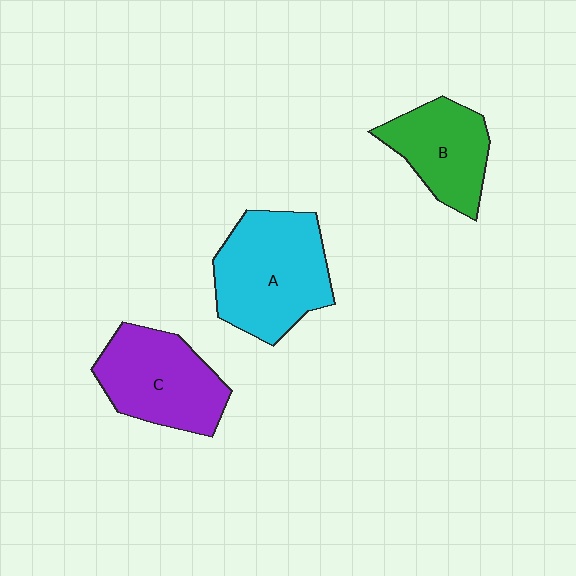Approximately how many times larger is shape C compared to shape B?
Approximately 1.2 times.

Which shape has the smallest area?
Shape B (green).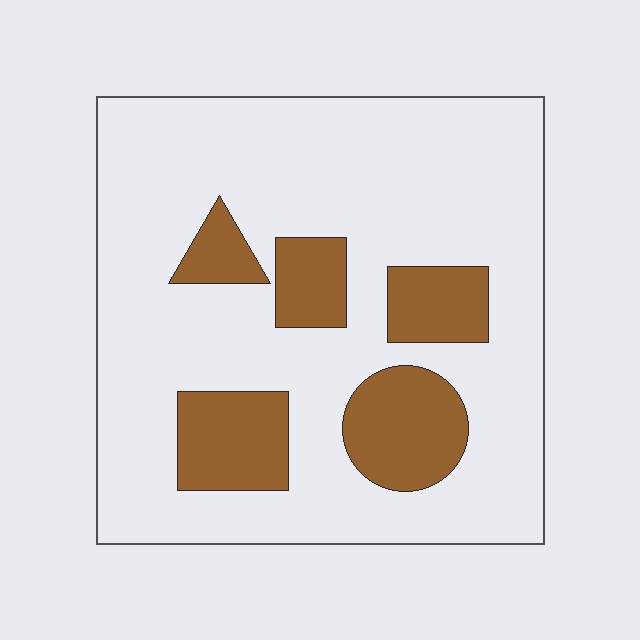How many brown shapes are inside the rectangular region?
5.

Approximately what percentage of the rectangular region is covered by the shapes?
Approximately 20%.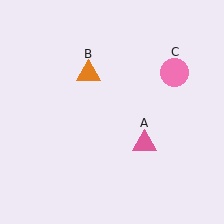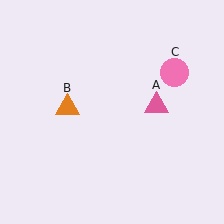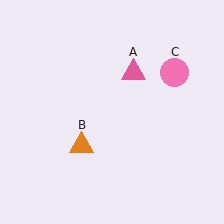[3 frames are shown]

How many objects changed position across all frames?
2 objects changed position: pink triangle (object A), orange triangle (object B).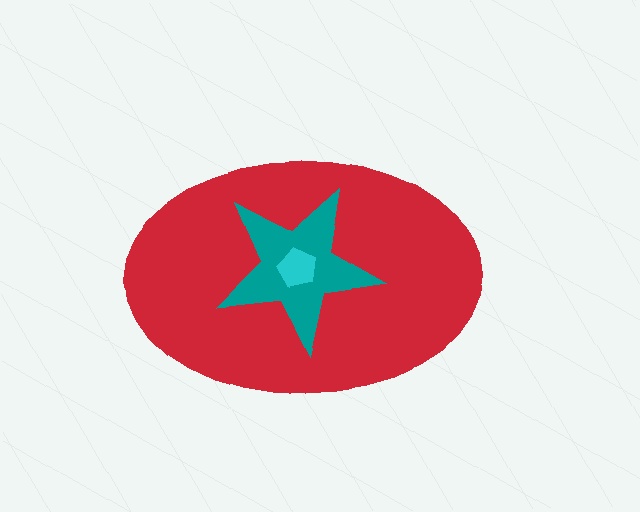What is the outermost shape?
The red ellipse.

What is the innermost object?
The cyan pentagon.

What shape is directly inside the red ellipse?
The teal star.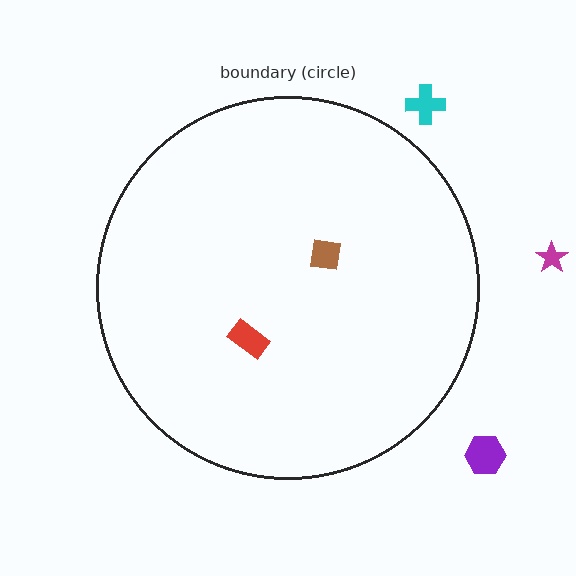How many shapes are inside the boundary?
2 inside, 3 outside.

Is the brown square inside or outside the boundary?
Inside.